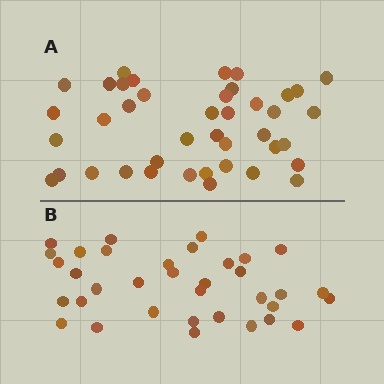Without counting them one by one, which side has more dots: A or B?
Region A (the top region) has more dots.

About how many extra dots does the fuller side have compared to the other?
Region A has about 6 more dots than region B.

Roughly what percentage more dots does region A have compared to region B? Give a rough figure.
About 15% more.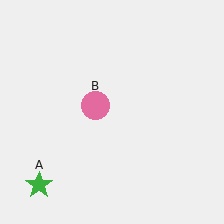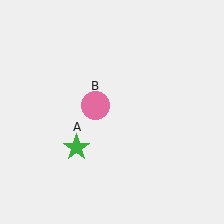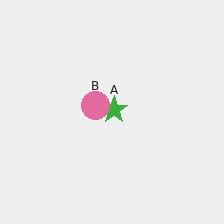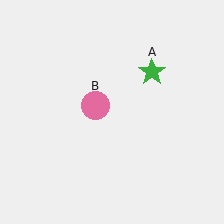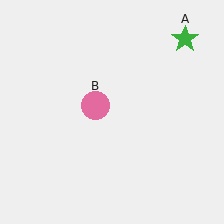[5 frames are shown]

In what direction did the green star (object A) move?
The green star (object A) moved up and to the right.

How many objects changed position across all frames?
1 object changed position: green star (object A).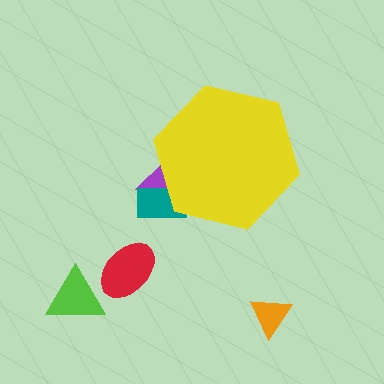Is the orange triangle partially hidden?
No, the orange triangle is fully visible.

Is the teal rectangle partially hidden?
Yes, the teal rectangle is partially hidden behind the yellow hexagon.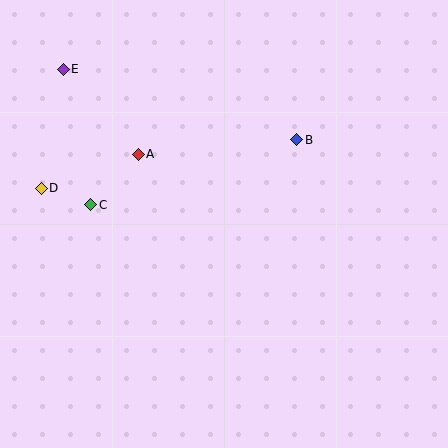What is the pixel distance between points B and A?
The distance between B and A is 159 pixels.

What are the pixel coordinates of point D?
Point D is at (41, 188).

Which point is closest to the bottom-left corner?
Point C is closest to the bottom-left corner.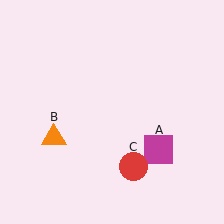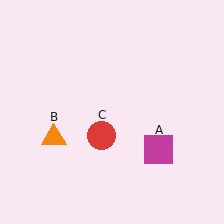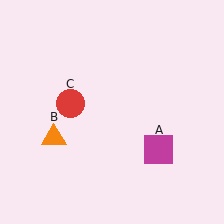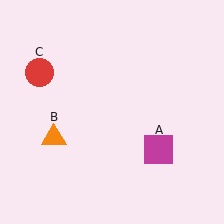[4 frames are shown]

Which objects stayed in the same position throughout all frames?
Magenta square (object A) and orange triangle (object B) remained stationary.